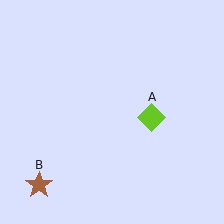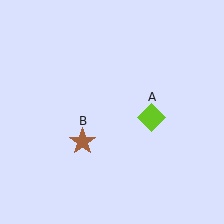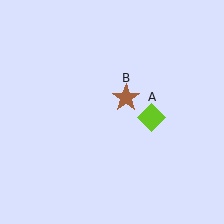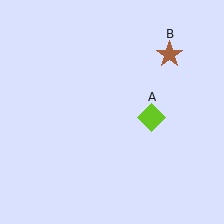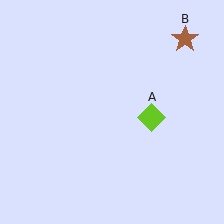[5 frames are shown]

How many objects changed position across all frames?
1 object changed position: brown star (object B).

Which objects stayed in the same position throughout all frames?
Lime diamond (object A) remained stationary.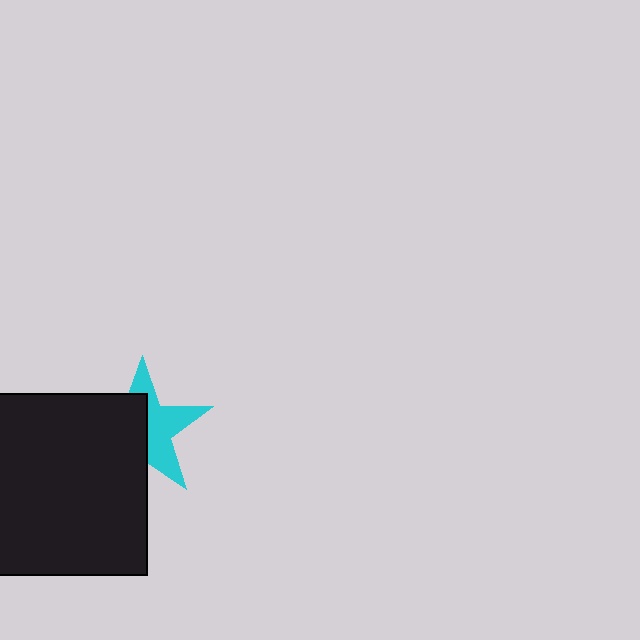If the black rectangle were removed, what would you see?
You would see the complete cyan star.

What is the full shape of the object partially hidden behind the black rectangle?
The partially hidden object is a cyan star.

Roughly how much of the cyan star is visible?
About half of it is visible (roughly 49%).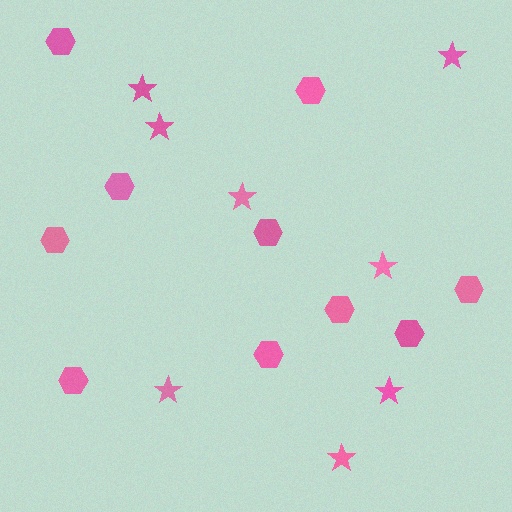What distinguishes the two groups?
There are 2 groups: one group of stars (8) and one group of hexagons (10).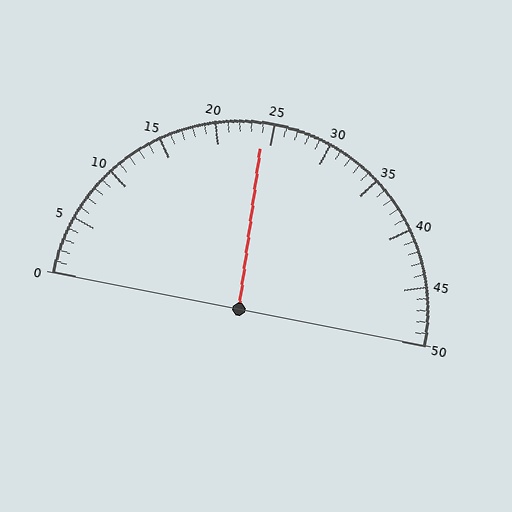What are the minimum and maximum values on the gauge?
The gauge ranges from 0 to 50.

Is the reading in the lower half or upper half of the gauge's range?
The reading is in the lower half of the range (0 to 50).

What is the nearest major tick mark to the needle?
The nearest major tick mark is 25.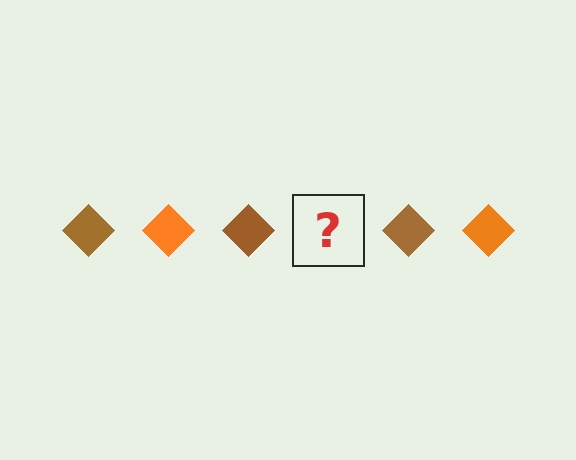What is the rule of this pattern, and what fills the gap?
The rule is that the pattern cycles through brown, orange diamonds. The gap should be filled with an orange diamond.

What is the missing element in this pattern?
The missing element is an orange diamond.